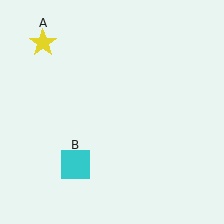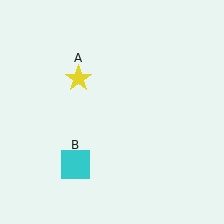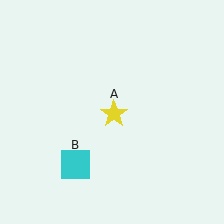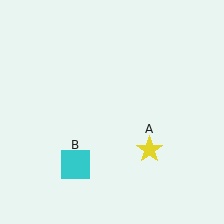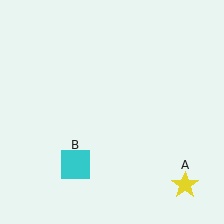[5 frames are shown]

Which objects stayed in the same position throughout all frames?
Cyan square (object B) remained stationary.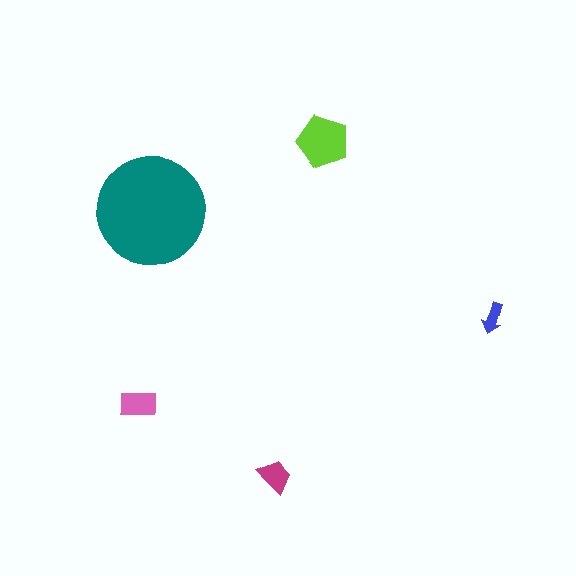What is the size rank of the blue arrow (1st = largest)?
5th.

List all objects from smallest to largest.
The blue arrow, the magenta trapezoid, the pink rectangle, the lime pentagon, the teal circle.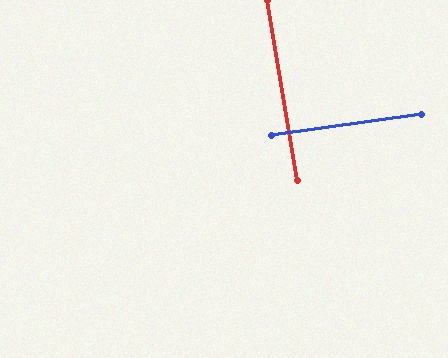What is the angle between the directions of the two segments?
Approximately 89 degrees.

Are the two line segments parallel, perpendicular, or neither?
Perpendicular — they meet at approximately 89°.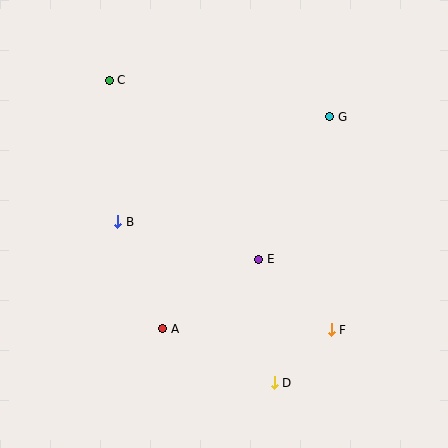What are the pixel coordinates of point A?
Point A is at (163, 329).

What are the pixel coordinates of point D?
Point D is at (274, 383).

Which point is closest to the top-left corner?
Point C is closest to the top-left corner.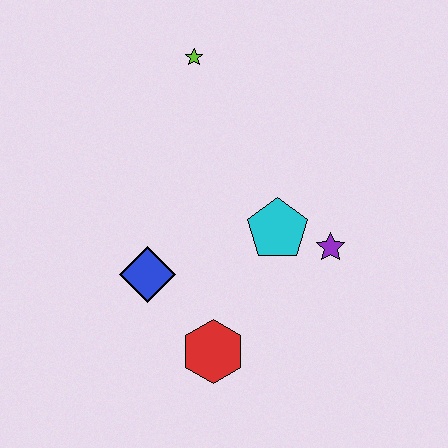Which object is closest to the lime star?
The cyan pentagon is closest to the lime star.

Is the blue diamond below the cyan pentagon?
Yes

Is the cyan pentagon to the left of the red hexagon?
No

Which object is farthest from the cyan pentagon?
The lime star is farthest from the cyan pentagon.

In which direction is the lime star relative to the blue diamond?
The lime star is above the blue diamond.